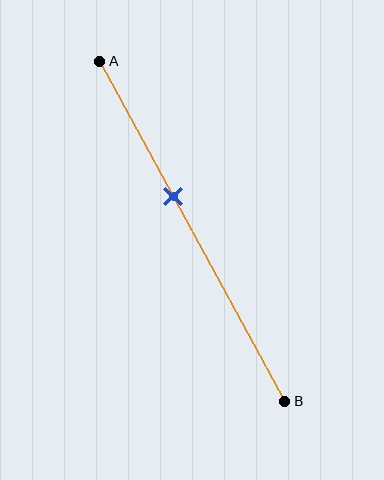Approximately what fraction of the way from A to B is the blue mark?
The blue mark is approximately 40% of the way from A to B.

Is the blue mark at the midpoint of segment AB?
No, the mark is at about 40% from A, not at the 50% midpoint.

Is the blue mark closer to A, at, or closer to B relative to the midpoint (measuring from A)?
The blue mark is closer to point A than the midpoint of segment AB.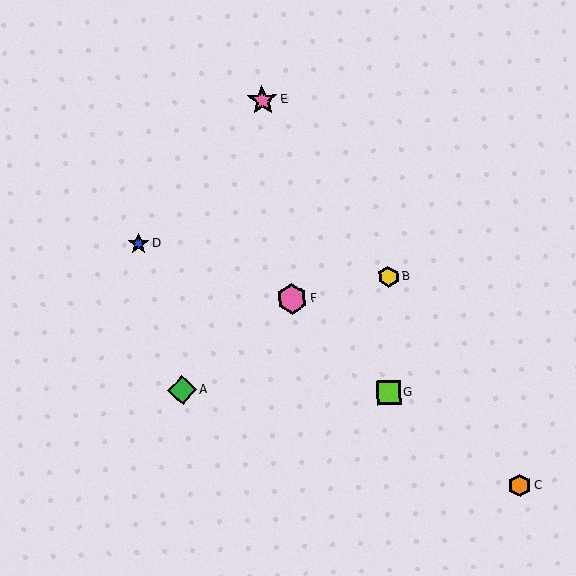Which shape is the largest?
The pink hexagon (labeled F) is the largest.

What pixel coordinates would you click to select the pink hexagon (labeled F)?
Click at (292, 299) to select the pink hexagon F.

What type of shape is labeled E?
Shape E is a pink star.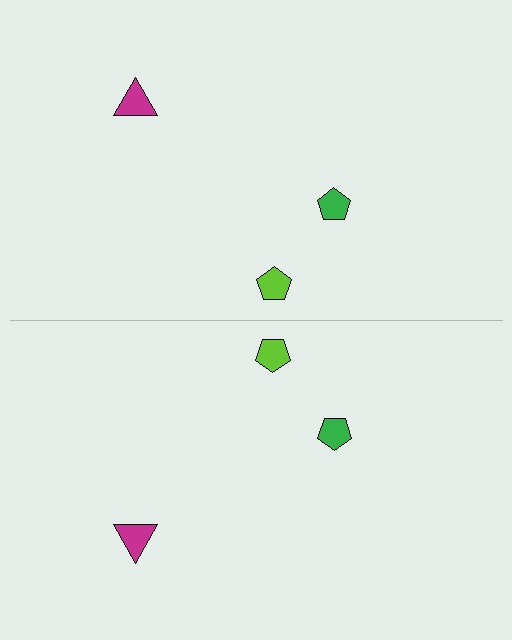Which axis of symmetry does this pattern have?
The pattern has a horizontal axis of symmetry running through the center of the image.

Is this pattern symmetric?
Yes, this pattern has bilateral (reflection) symmetry.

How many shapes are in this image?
There are 6 shapes in this image.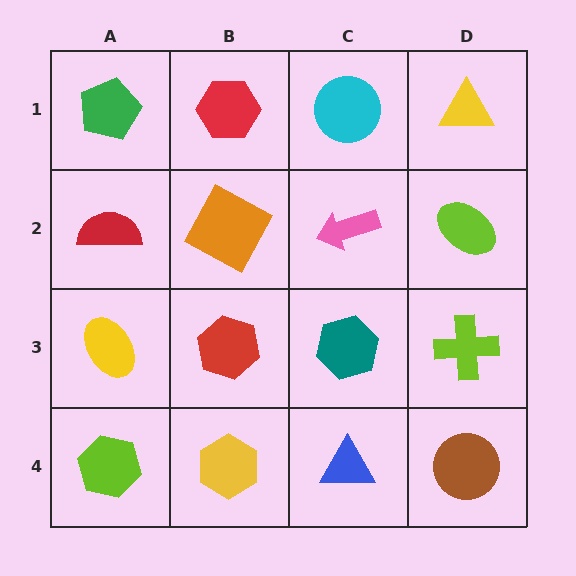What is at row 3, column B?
A red hexagon.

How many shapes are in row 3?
4 shapes.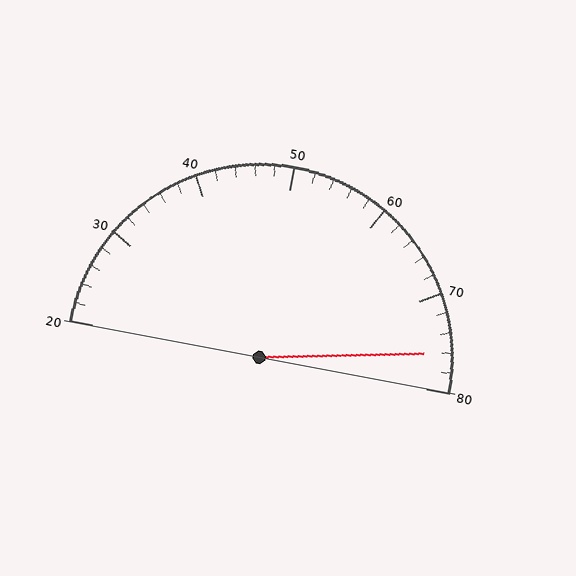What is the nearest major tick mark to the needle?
The nearest major tick mark is 80.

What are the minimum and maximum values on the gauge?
The gauge ranges from 20 to 80.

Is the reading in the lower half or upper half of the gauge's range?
The reading is in the upper half of the range (20 to 80).